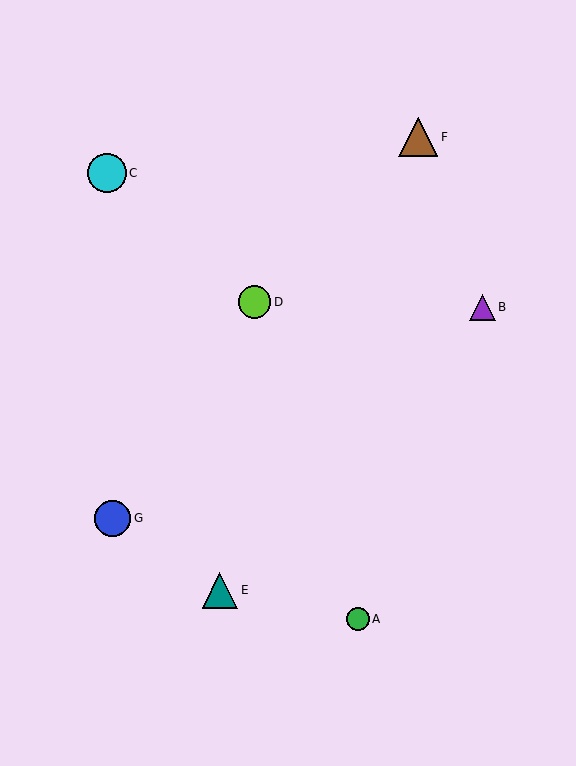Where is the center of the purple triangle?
The center of the purple triangle is at (483, 307).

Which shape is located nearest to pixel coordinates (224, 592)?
The teal triangle (labeled E) at (220, 590) is nearest to that location.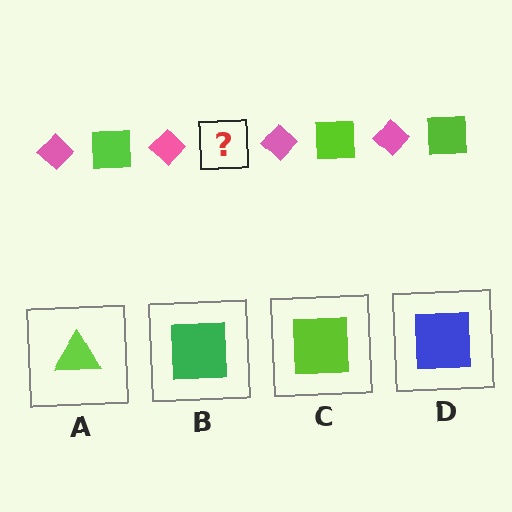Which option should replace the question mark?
Option C.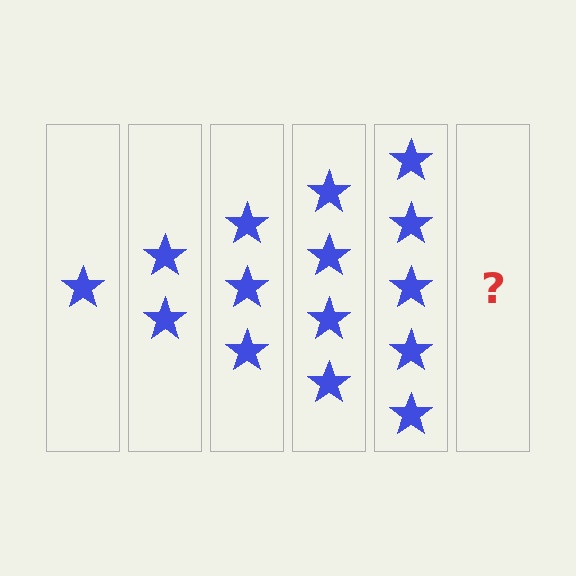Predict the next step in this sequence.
The next step is 6 stars.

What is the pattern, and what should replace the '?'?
The pattern is that each step adds one more star. The '?' should be 6 stars.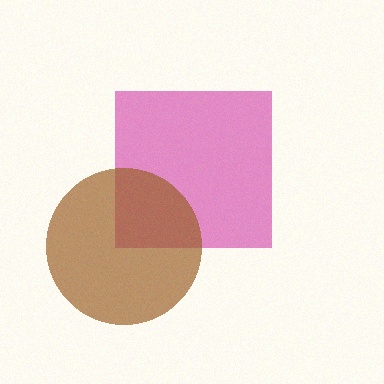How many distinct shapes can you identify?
There are 2 distinct shapes: a magenta square, a brown circle.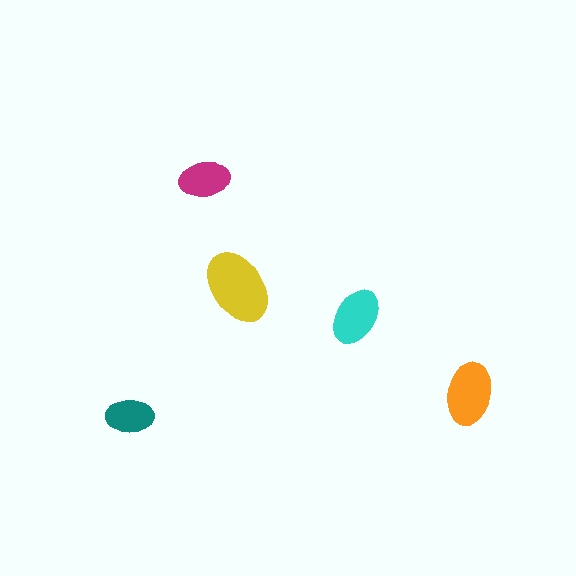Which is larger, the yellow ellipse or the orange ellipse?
The yellow one.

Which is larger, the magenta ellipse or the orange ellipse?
The orange one.